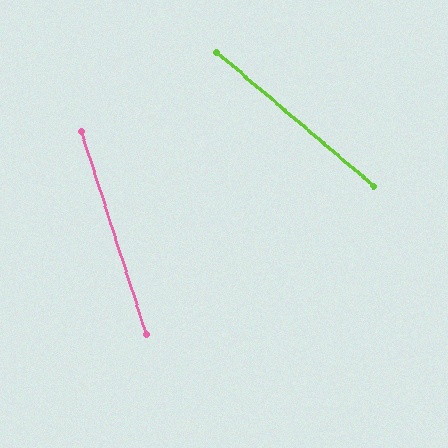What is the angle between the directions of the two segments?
Approximately 32 degrees.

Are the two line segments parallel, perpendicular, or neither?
Neither parallel nor perpendicular — they differ by about 32°.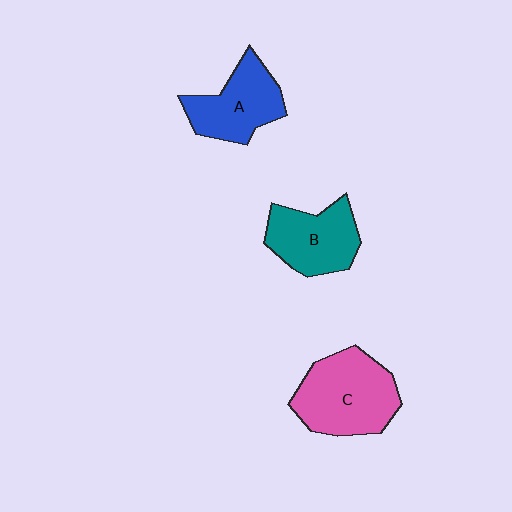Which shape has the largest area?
Shape C (pink).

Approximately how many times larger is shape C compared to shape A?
Approximately 1.3 times.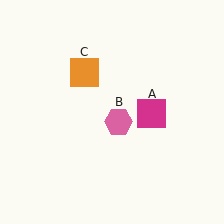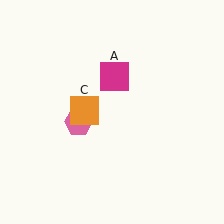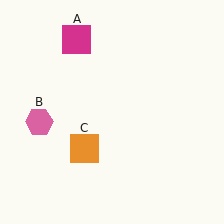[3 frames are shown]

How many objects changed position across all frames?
3 objects changed position: magenta square (object A), pink hexagon (object B), orange square (object C).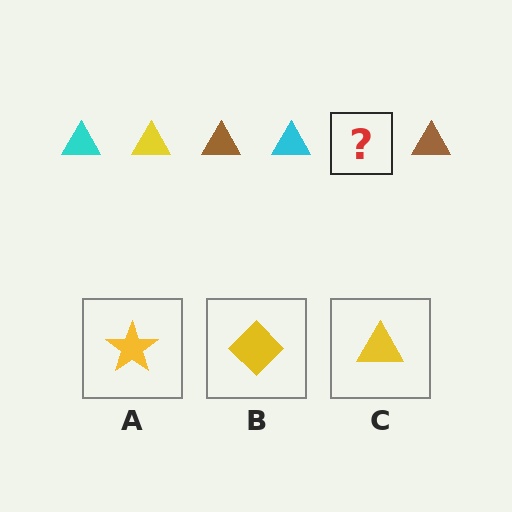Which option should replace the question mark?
Option C.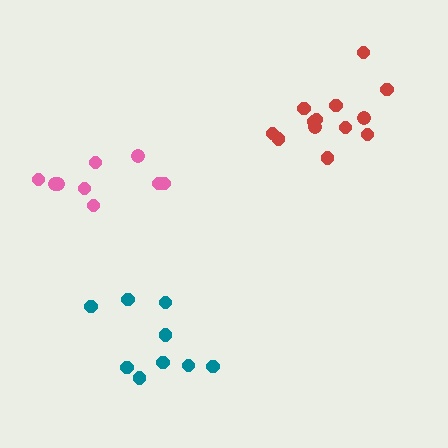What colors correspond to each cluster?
The clusters are colored: pink, red, teal.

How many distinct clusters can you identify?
There are 3 distinct clusters.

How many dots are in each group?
Group 1: 9 dots, Group 2: 13 dots, Group 3: 9 dots (31 total).